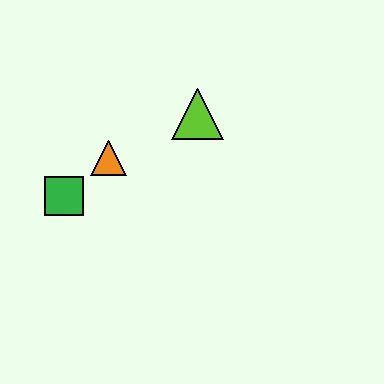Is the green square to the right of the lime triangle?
No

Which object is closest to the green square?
The orange triangle is closest to the green square.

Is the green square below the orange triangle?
Yes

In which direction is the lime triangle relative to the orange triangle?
The lime triangle is to the right of the orange triangle.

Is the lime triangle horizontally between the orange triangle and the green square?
No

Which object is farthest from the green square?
The lime triangle is farthest from the green square.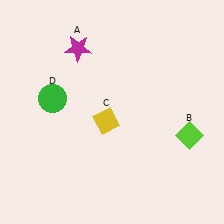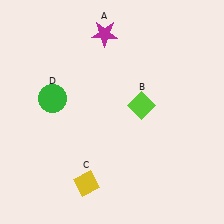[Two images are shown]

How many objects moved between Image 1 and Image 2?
3 objects moved between the two images.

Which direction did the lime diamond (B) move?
The lime diamond (B) moved left.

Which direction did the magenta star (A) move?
The magenta star (A) moved right.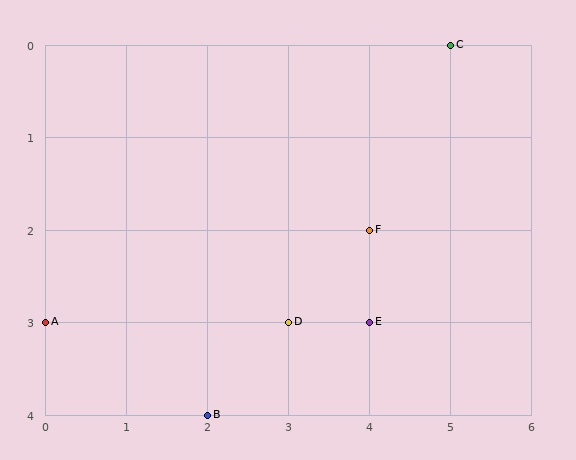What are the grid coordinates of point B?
Point B is at grid coordinates (2, 4).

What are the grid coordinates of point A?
Point A is at grid coordinates (0, 3).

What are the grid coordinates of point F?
Point F is at grid coordinates (4, 2).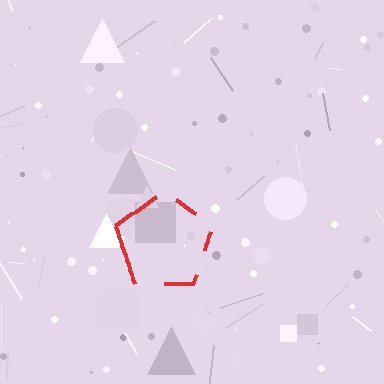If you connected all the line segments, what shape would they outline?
They would outline a pentagon.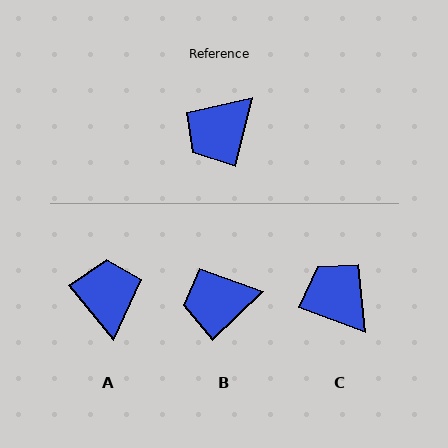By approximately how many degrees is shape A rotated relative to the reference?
Approximately 126 degrees clockwise.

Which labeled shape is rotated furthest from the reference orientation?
A, about 126 degrees away.